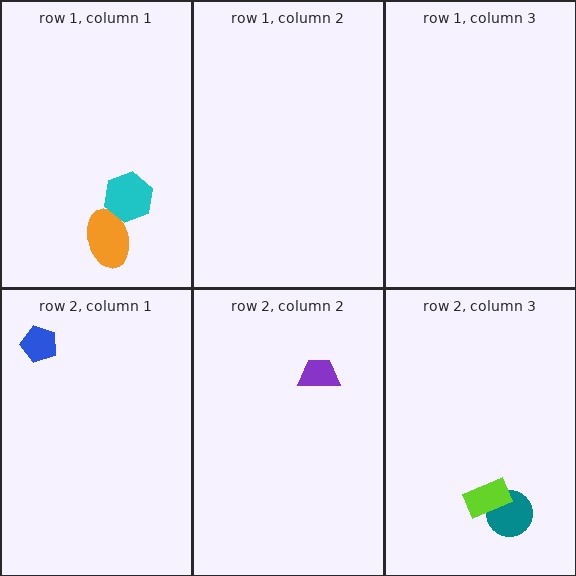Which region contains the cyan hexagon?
The row 1, column 1 region.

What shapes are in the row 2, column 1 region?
The blue pentagon.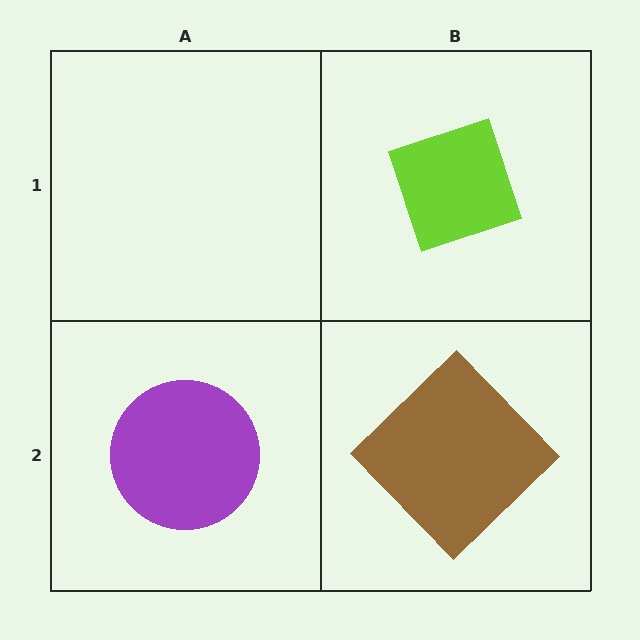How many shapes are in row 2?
2 shapes.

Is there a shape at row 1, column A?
No, that cell is empty.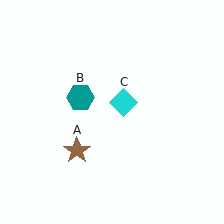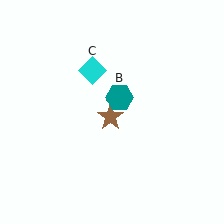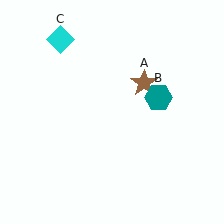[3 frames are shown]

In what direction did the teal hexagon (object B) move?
The teal hexagon (object B) moved right.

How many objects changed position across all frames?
3 objects changed position: brown star (object A), teal hexagon (object B), cyan diamond (object C).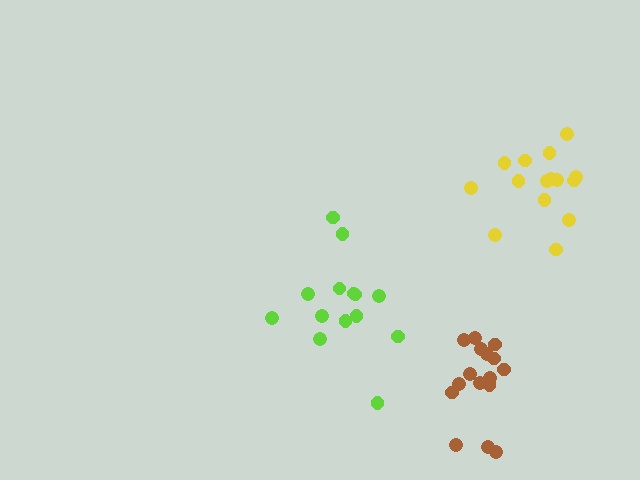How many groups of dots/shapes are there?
There are 3 groups.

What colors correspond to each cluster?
The clusters are colored: lime, yellow, brown.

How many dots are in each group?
Group 1: 14 dots, Group 2: 15 dots, Group 3: 16 dots (45 total).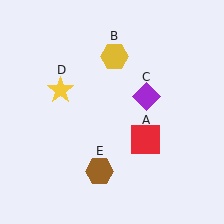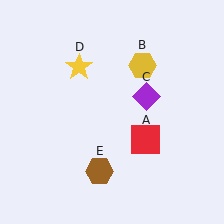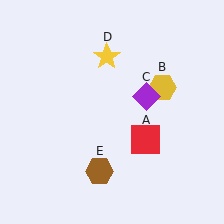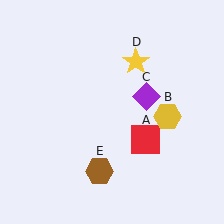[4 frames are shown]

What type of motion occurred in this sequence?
The yellow hexagon (object B), yellow star (object D) rotated clockwise around the center of the scene.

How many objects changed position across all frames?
2 objects changed position: yellow hexagon (object B), yellow star (object D).